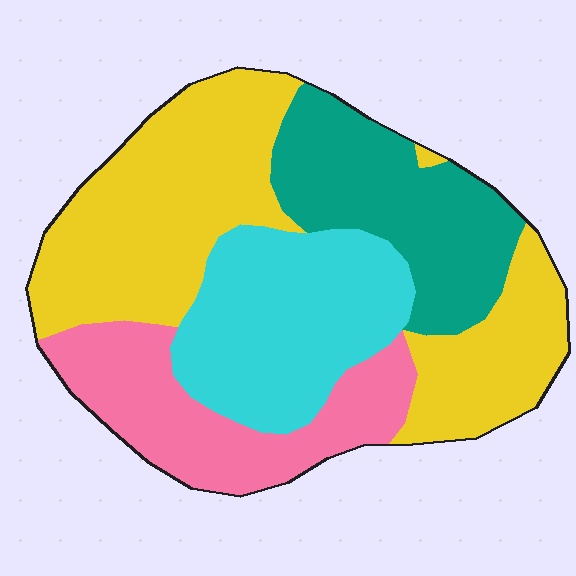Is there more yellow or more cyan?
Yellow.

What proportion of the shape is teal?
Teal covers 20% of the shape.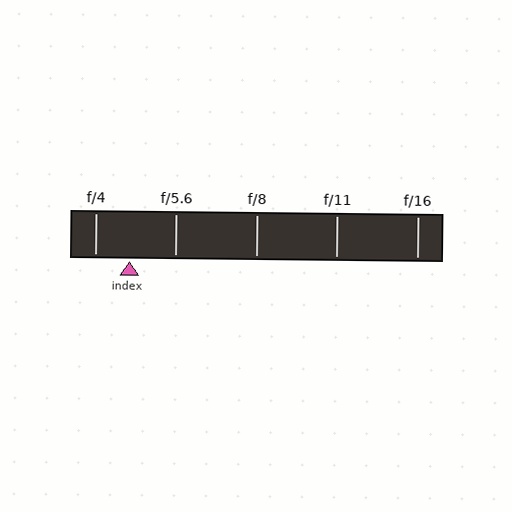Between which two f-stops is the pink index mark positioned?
The index mark is between f/4 and f/5.6.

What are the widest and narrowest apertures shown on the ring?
The widest aperture shown is f/4 and the narrowest is f/16.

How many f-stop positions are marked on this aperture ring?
There are 5 f-stop positions marked.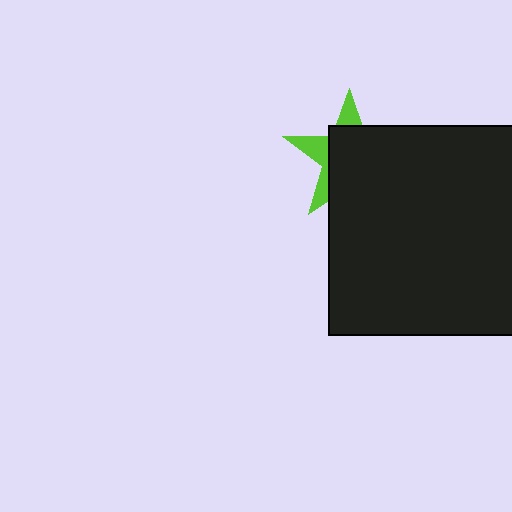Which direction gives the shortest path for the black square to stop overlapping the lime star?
Moving toward the lower-right gives the shortest separation.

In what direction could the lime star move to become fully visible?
The lime star could move toward the upper-left. That would shift it out from behind the black square entirely.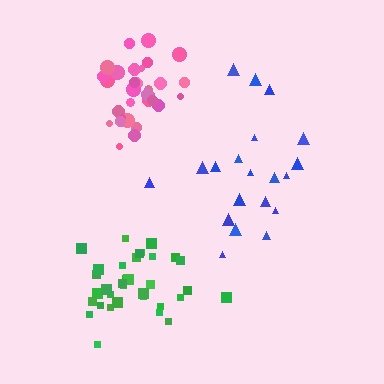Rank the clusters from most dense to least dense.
pink, green, blue.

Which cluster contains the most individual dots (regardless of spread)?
Green (34).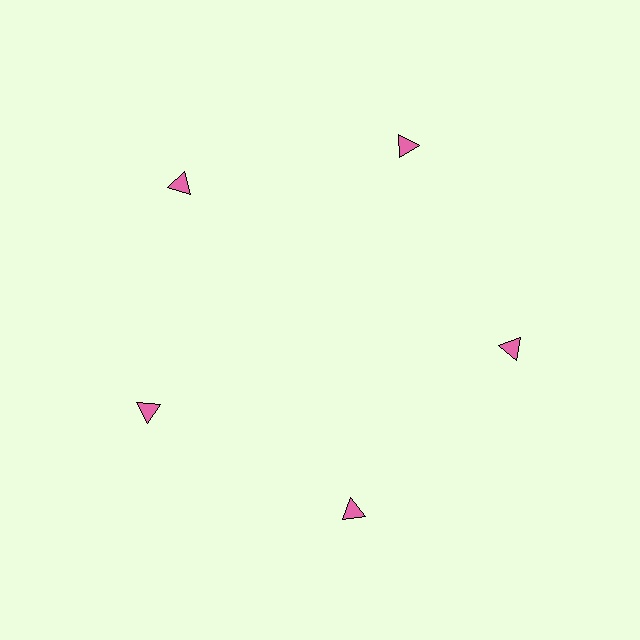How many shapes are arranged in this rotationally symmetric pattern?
There are 5 shapes, arranged in 5 groups of 1.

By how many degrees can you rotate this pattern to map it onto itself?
The pattern maps onto itself every 72 degrees of rotation.